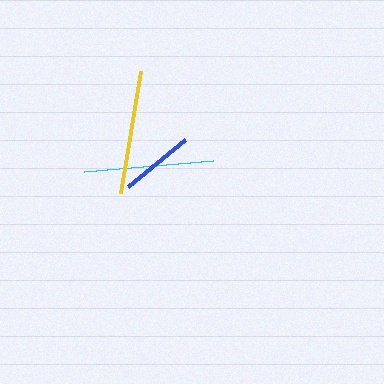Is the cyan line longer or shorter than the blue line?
The cyan line is longer than the blue line.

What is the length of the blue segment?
The blue segment is approximately 74 pixels long.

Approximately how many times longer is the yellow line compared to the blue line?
The yellow line is approximately 1.7 times the length of the blue line.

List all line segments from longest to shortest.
From longest to shortest: cyan, yellow, blue.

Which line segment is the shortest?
The blue line is the shortest at approximately 74 pixels.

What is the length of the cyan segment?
The cyan segment is approximately 130 pixels long.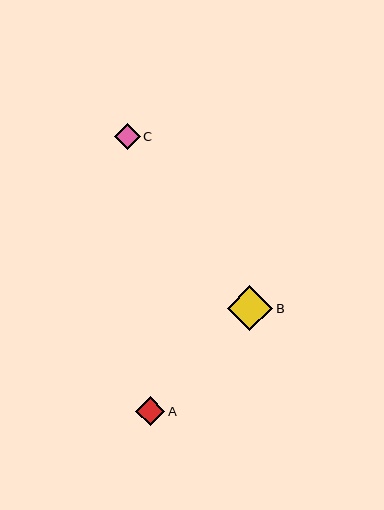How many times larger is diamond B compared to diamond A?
Diamond B is approximately 1.6 times the size of diamond A.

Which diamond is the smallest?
Diamond C is the smallest with a size of approximately 26 pixels.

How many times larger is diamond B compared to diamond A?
Diamond B is approximately 1.6 times the size of diamond A.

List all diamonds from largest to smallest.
From largest to smallest: B, A, C.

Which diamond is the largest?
Diamond B is the largest with a size of approximately 45 pixels.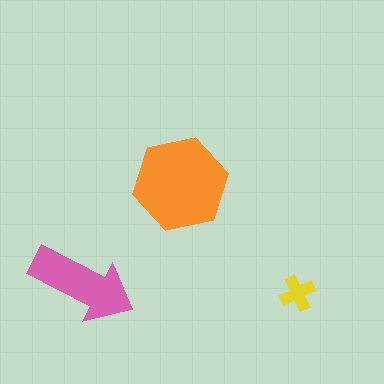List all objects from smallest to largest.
The yellow cross, the pink arrow, the orange hexagon.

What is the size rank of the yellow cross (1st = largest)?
3rd.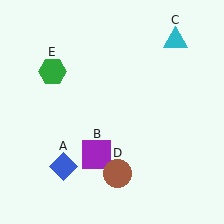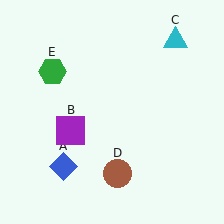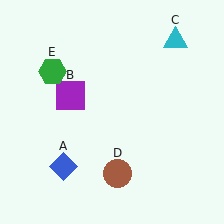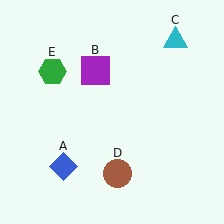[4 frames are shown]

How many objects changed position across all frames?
1 object changed position: purple square (object B).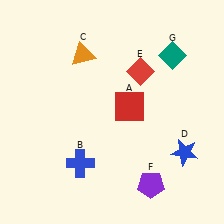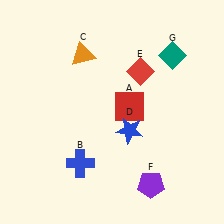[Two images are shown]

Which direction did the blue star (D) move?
The blue star (D) moved left.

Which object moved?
The blue star (D) moved left.